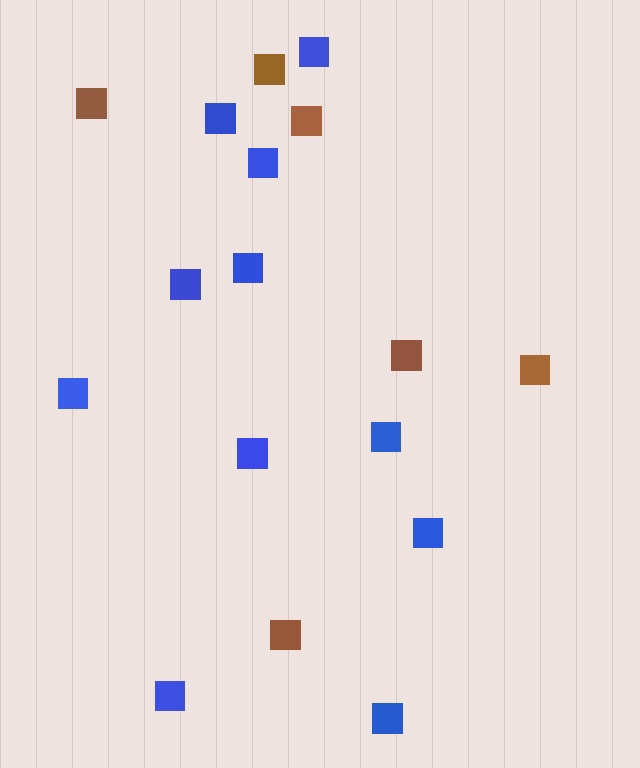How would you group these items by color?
There are 2 groups: one group of blue squares (11) and one group of brown squares (6).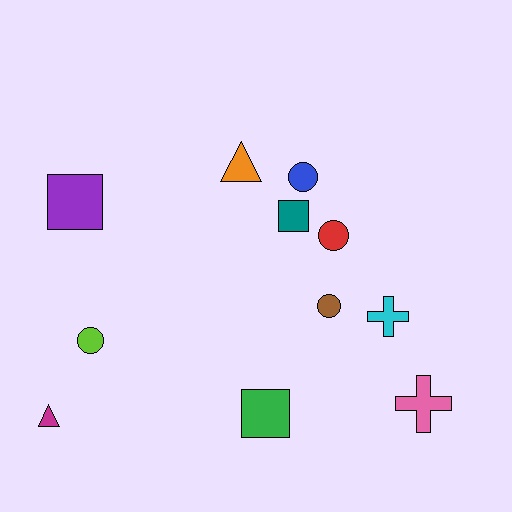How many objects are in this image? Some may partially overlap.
There are 11 objects.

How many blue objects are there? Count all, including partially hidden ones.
There is 1 blue object.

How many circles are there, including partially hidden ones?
There are 4 circles.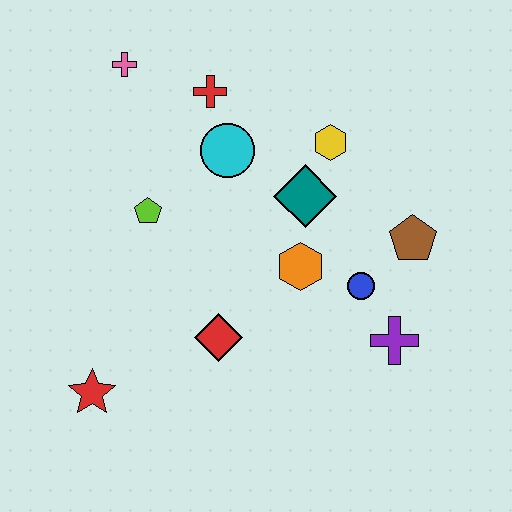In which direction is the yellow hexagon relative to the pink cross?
The yellow hexagon is to the right of the pink cross.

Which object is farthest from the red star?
The brown pentagon is farthest from the red star.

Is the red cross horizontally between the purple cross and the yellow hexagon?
No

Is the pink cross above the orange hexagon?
Yes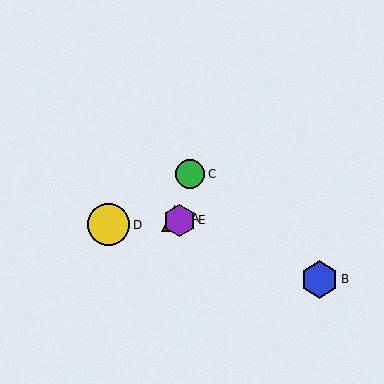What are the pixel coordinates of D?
Object D is at (109, 225).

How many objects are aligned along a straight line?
3 objects (A, B, E) are aligned along a straight line.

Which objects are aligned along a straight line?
Objects A, B, E are aligned along a straight line.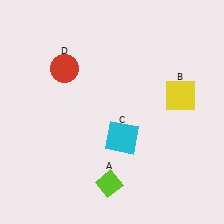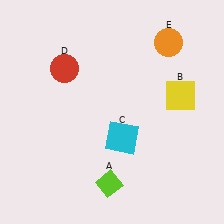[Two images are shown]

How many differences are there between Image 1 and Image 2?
There is 1 difference between the two images.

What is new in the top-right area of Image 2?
An orange circle (E) was added in the top-right area of Image 2.